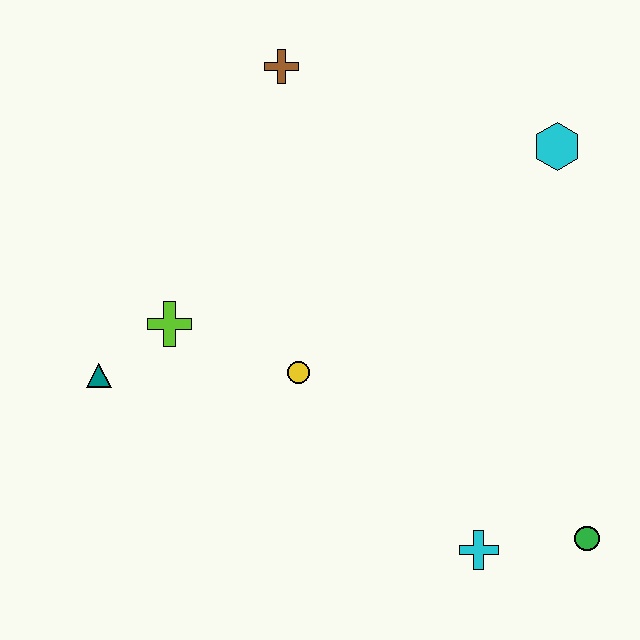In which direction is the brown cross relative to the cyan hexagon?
The brown cross is to the left of the cyan hexagon.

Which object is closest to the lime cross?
The teal triangle is closest to the lime cross.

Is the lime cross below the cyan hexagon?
Yes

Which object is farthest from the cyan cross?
The brown cross is farthest from the cyan cross.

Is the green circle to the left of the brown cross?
No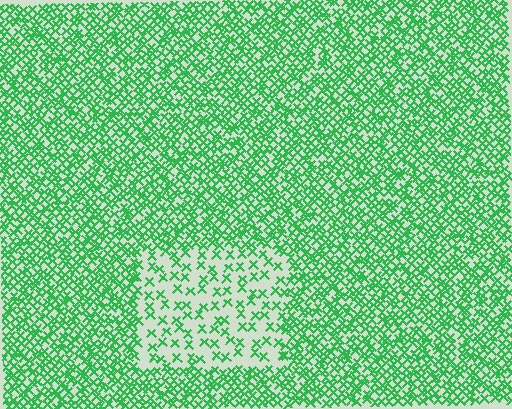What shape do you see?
I see a rectangle.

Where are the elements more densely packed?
The elements are more densely packed outside the rectangle boundary.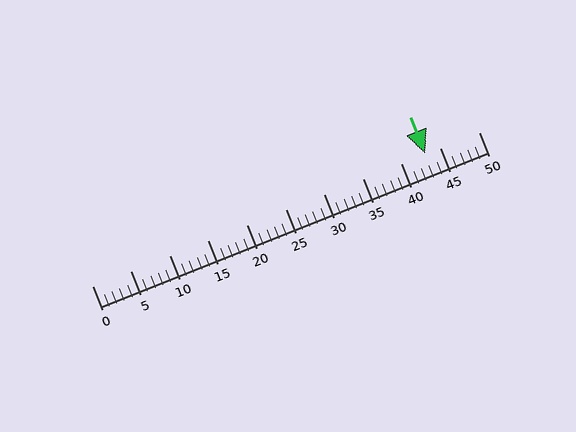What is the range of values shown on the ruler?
The ruler shows values from 0 to 50.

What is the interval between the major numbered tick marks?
The major tick marks are spaced 5 units apart.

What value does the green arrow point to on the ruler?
The green arrow points to approximately 43.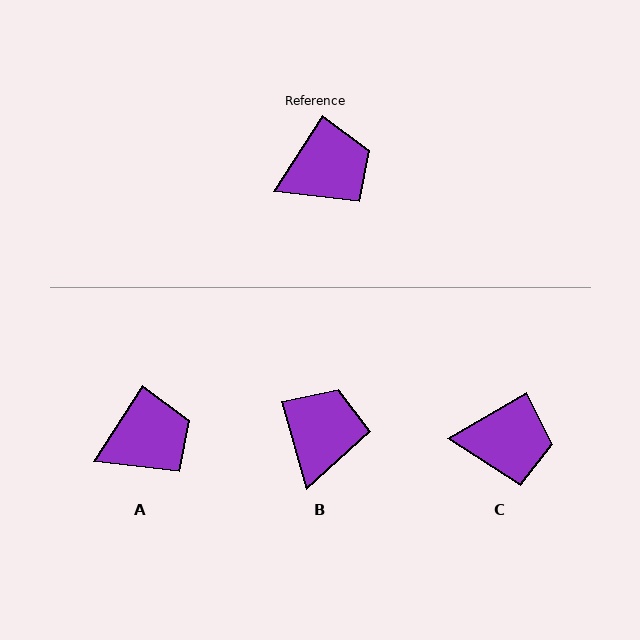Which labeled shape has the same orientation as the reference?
A.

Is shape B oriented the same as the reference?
No, it is off by about 48 degrees.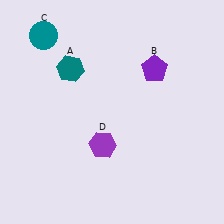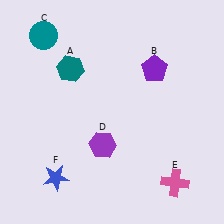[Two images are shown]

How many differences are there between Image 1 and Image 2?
There are 2 differences between the two images.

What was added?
A pink cross (E), a blue star (F) were added in Image 2.